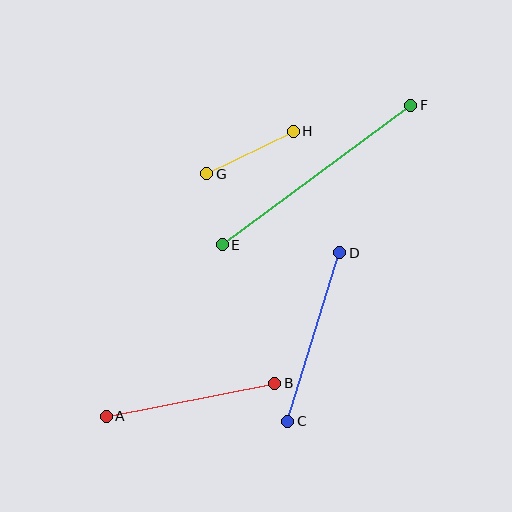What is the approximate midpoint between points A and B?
The midpoint is at approximately (191, 400) pixels.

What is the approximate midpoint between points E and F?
The midpoint is at approximately (316, 175) pixels.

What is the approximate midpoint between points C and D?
The midpoint is at approximately (314, 337) pixels.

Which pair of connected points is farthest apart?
Points E and F are farthest apart.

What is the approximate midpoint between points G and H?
The midpoint is at approximately (250, 152) pixels.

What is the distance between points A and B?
The distance is approximately 172 pixels.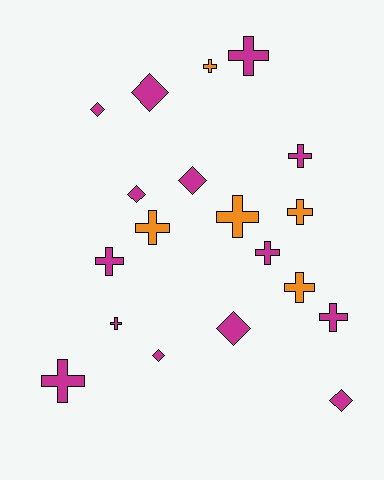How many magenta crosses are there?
There are 7 magenta crosses.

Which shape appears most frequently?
Cross, with 12 objects.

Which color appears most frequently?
Magenta, with 14 objects.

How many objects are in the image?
There are 19 objects.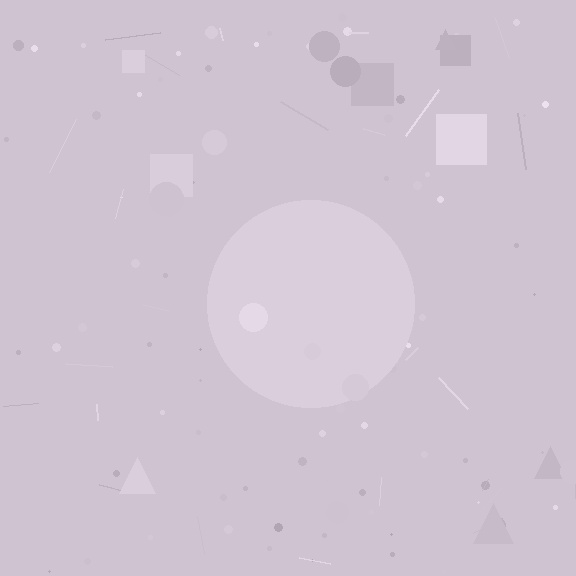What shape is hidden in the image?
A circle is hidden in the image.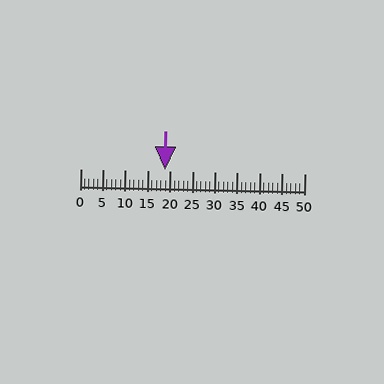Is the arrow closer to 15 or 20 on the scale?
The arrow is closer to 20.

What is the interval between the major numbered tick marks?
The major tick marks are spaced 5 units apart.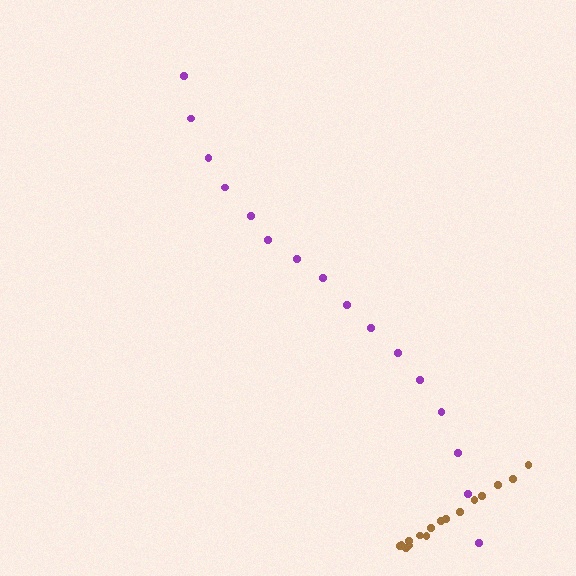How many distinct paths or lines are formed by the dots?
There are 2 distinct paths.